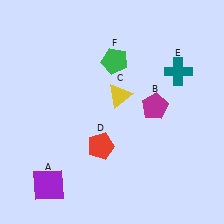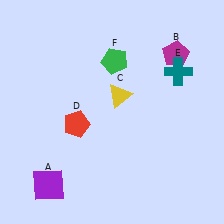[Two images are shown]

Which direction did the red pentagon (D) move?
The red pentagon (D) moved left.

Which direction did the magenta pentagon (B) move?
The magenta pentagon (B) moved up.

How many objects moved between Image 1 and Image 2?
2 objects moved between the two images.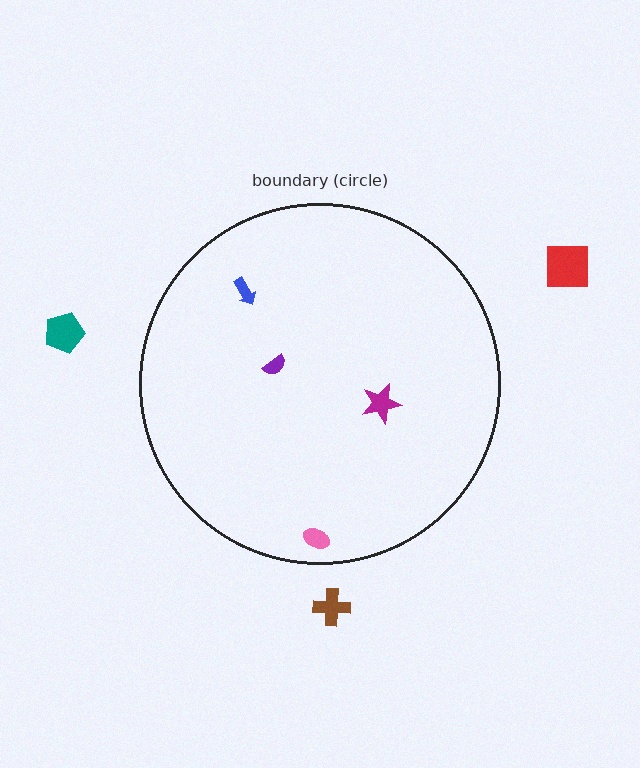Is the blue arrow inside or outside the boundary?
Inside.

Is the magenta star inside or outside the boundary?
Inside.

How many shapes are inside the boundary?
4 inside, 3 outside.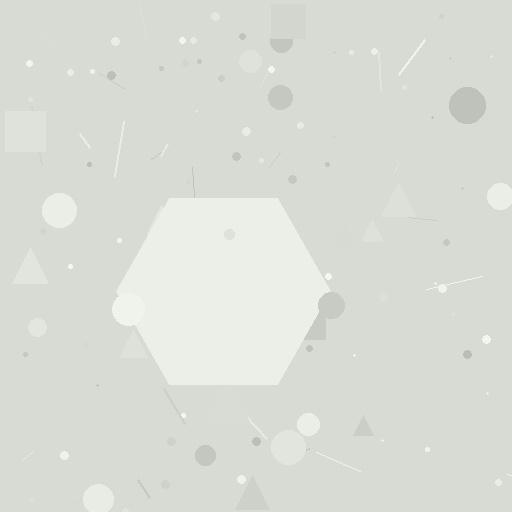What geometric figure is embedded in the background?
A hexagon is embedded in the background.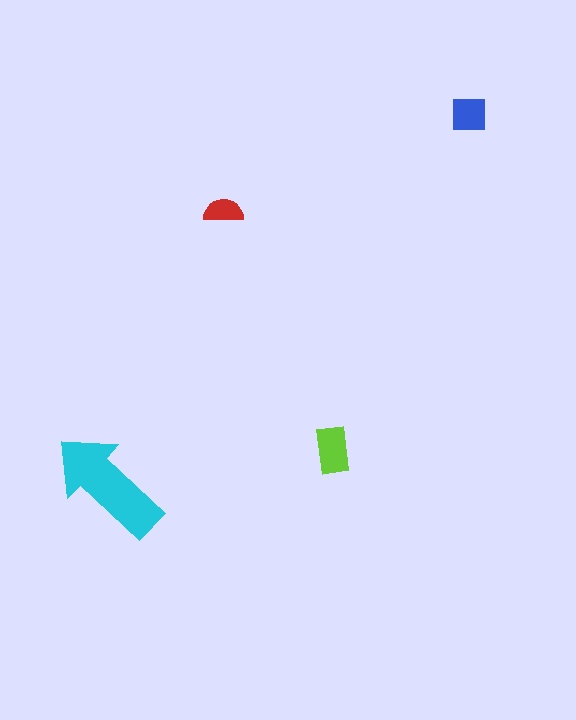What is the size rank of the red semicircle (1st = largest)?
4th.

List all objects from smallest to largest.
The red semicircle, the blue square, the lime rectangle, the cyan arrow.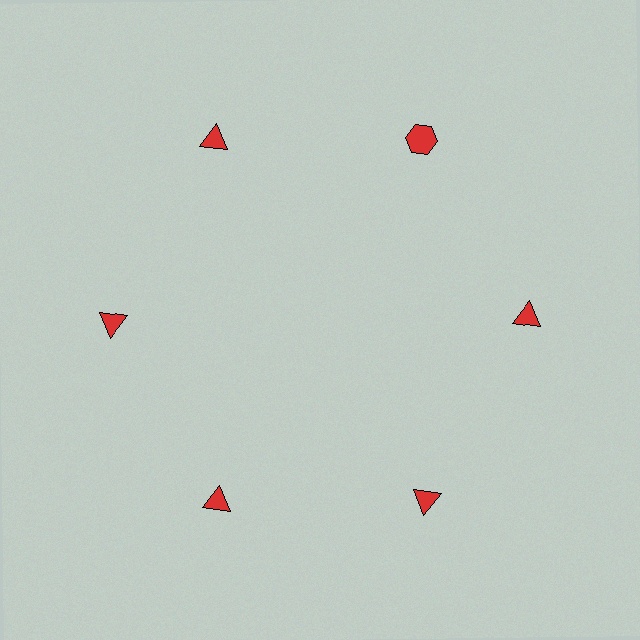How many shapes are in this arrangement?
There are 6 shapes arranged in a ring pattern.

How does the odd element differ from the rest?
It has a different shape: hexagon instead of triangle.